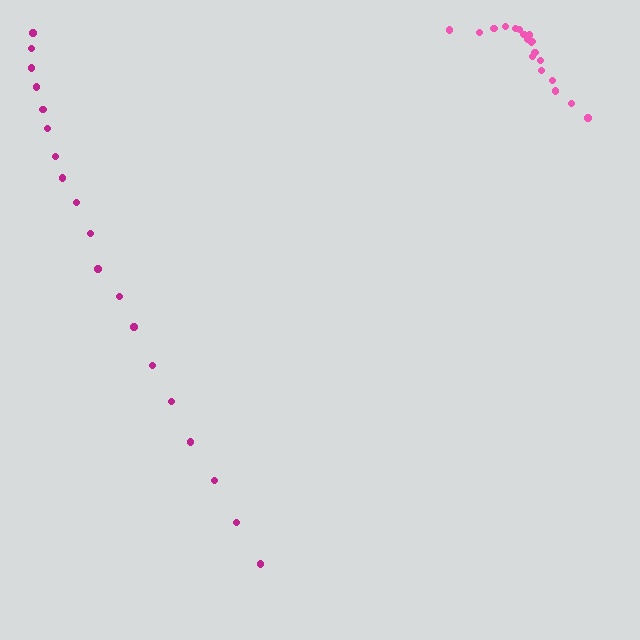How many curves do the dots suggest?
There are 2 distinct paths.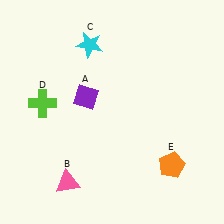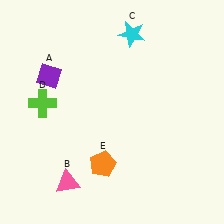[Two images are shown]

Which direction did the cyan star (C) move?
The cyan star (C) moved right.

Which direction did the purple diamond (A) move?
The purple diamond (A) moved left.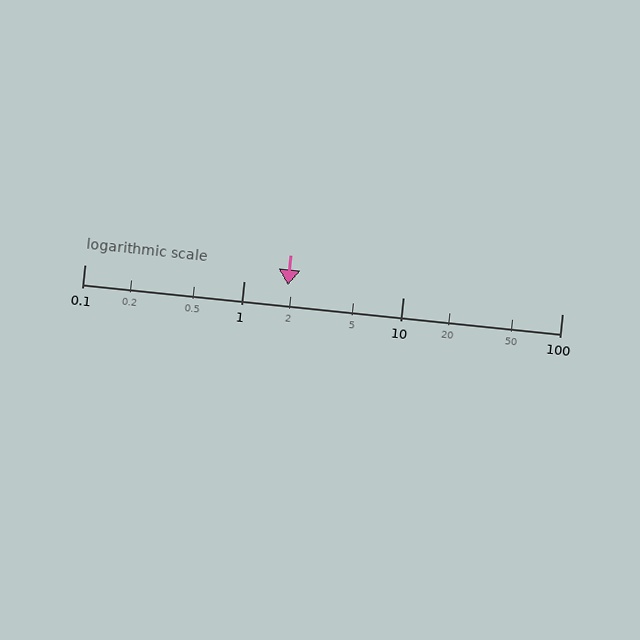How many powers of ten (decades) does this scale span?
The scale spans 3 decades, from 0.1 to 100.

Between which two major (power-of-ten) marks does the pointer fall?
The pointer is between 1 and 10.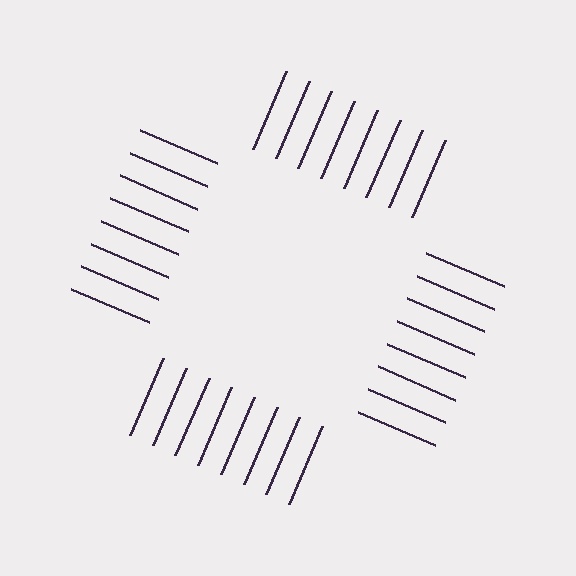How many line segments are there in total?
32 — 8 along each of the 4 edges.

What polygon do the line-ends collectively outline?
An illusory square — the line segments terminate on its edges but no continuous stroke is drawn.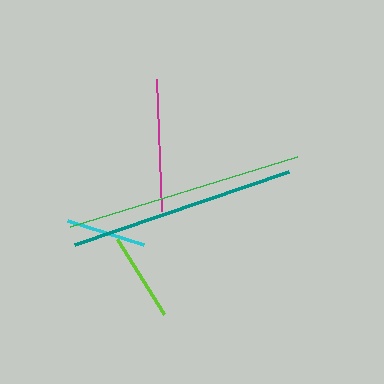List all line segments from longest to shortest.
From longest to shortest: green, teal, magenta, lime, cyan.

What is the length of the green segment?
The green segment is approximately 238 pixels long.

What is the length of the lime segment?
The lime segment is approximately 88 pixels long.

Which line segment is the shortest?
The cyan line is the shortest at approximately 80 pixels.